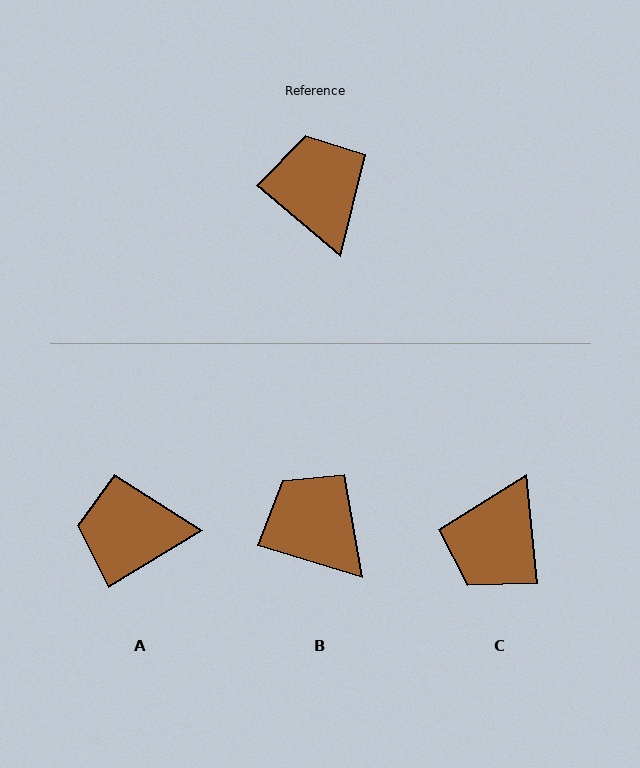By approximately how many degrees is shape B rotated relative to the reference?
Approximately 24 degrees counter-clockwise.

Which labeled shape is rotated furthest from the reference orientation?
C, about 136 degrees away.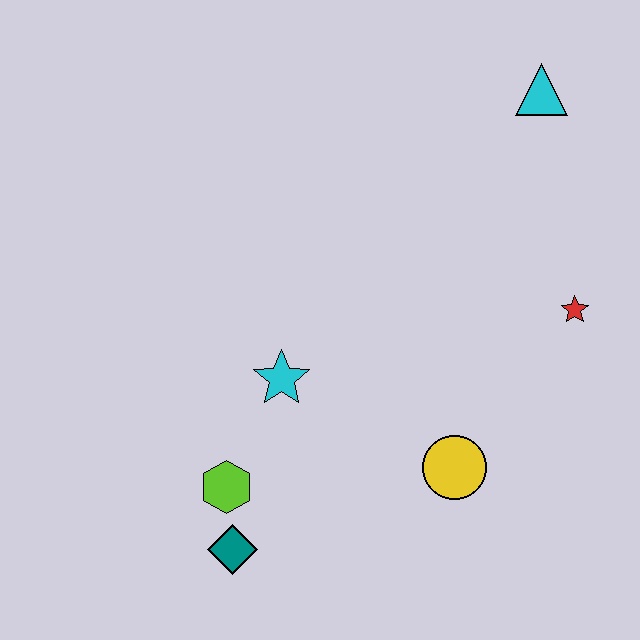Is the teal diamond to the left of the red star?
Yes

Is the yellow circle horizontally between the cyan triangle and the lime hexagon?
Yes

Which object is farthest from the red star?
The teal diamond is farthest from the red star.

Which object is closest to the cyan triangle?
The red star is closest to the cyan triangle.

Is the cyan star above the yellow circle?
Yes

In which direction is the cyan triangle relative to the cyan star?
The cyan triangle is above the cyan star.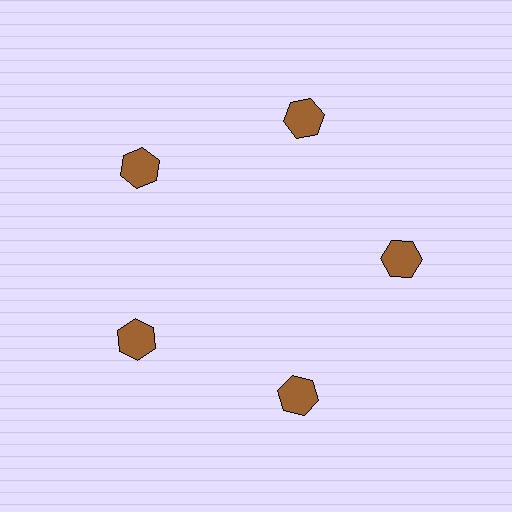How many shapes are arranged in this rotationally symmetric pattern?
There are 5 shapes, arranged in 5 groups of 1.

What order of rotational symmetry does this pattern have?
This pattern has 5-fold rotational symmetry.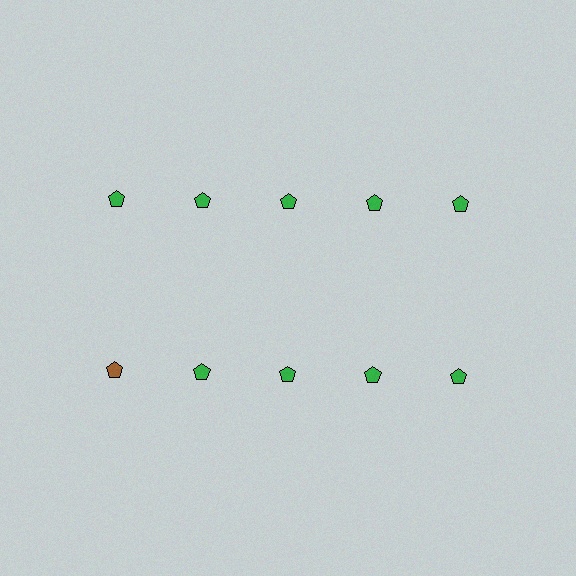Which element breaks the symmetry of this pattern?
The brown pentagon in the second row, leftmost column breaks the symmetry. All other shapes are green pentagons.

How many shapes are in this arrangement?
There are 10 shapes arranged in a grid pattern.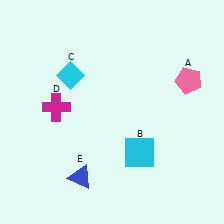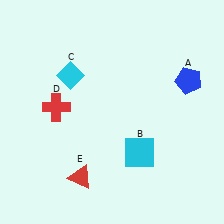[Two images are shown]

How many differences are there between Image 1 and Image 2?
There are 3 differences between the two images.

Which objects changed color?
A changed from pink to blue. D changed from magenta to red. E changed from blue to red.